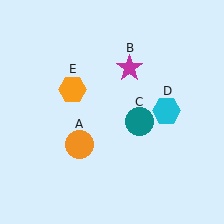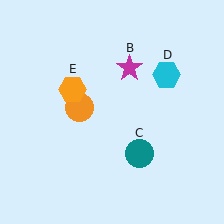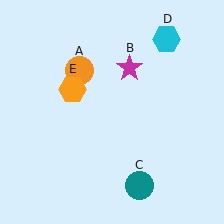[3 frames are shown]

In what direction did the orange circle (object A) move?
The orange circle (object A) moved up.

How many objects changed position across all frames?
3 objects changed position: orange circle (object A), teal circle (object C), cyan hexagon (object D).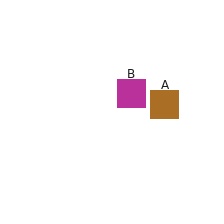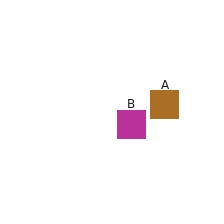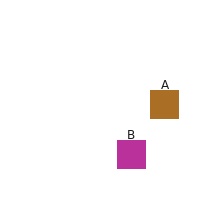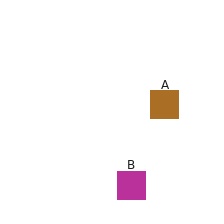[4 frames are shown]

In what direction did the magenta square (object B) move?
The magenta square (object B) moved down.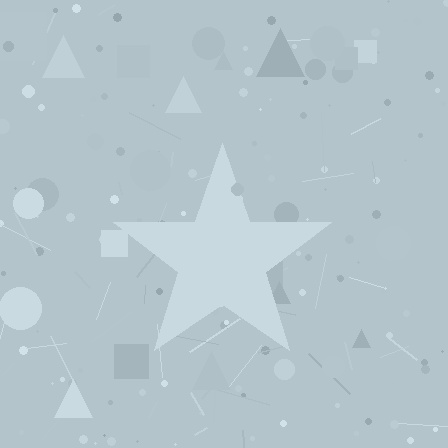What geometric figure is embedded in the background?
A star is embedded in the background.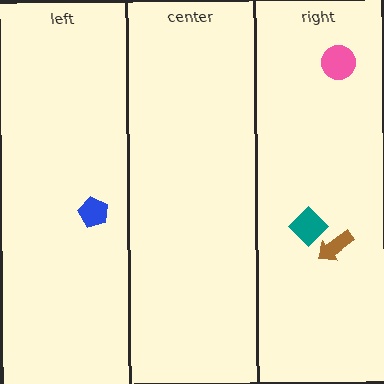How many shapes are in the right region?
3.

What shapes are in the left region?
The blue pentagon.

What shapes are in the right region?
The teal diamond, the brown arrow, the pink circle.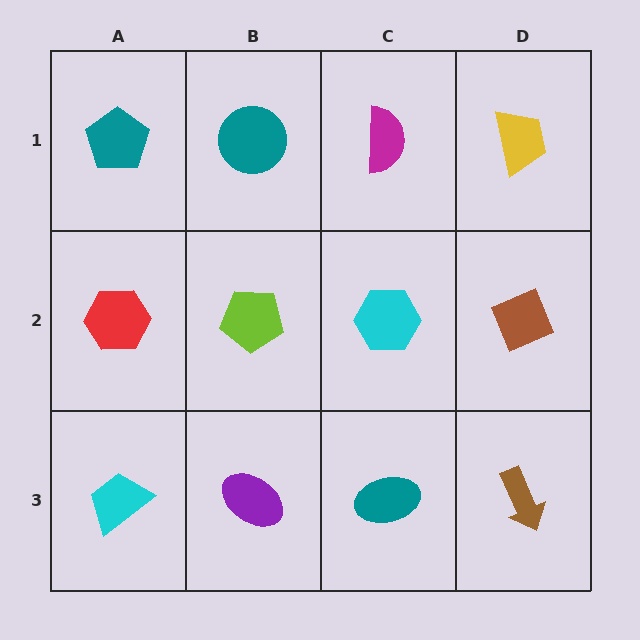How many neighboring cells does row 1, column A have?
2.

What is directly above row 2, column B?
A teal circle.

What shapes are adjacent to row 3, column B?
A lime pentagon (row 2, column B), a cyan trapezoid (row 3, column A), a teal ellipse (row 3, column C).